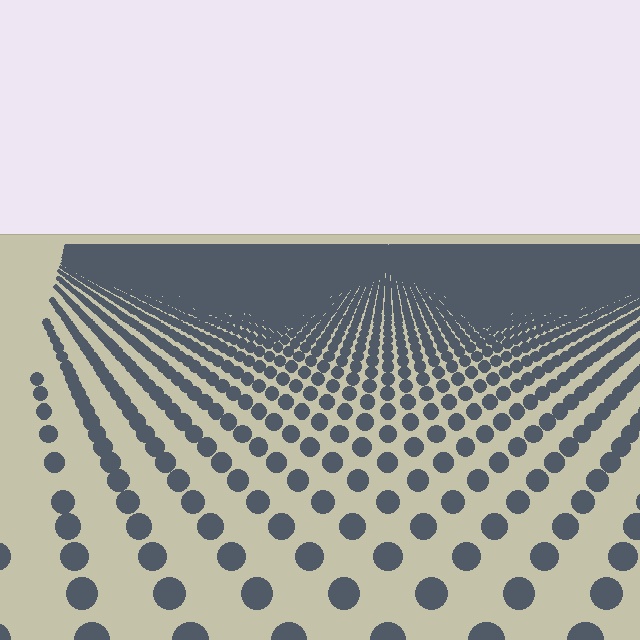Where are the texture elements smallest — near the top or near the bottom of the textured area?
Near the top.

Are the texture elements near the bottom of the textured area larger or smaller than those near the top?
Larger. Near the bottom, elements are closer to the viewer and appear at a bigger on-screen size.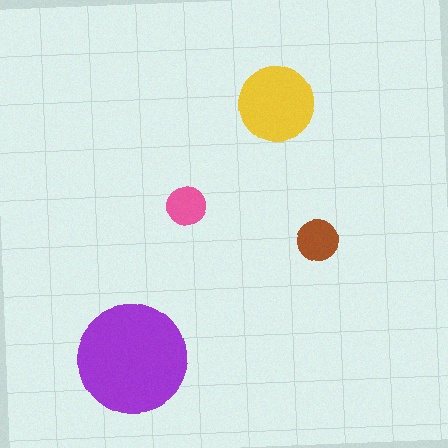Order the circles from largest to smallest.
the purple one, the yellow one, the brown one, the pink one.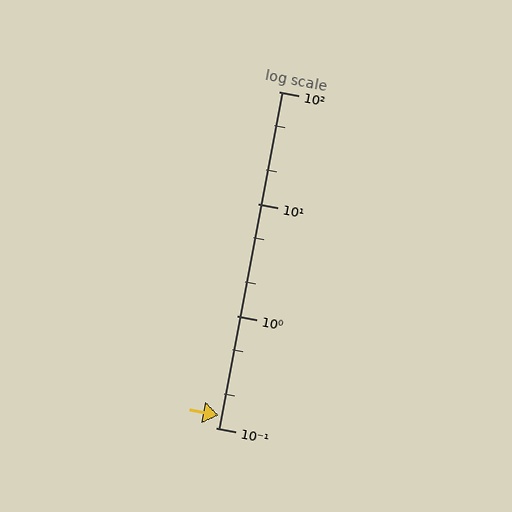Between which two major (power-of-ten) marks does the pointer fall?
The pointer is between 0.1 and 1.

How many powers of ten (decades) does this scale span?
The scale spans 3 decades, from 0.1 to 100.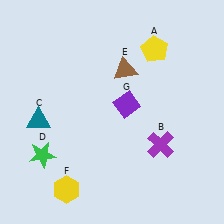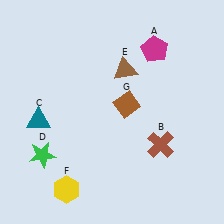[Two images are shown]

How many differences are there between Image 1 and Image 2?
There are 3 differences between the two images.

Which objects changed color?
A changed from yellow to magenta. B changed from purple to brown. G changed from purple to brown.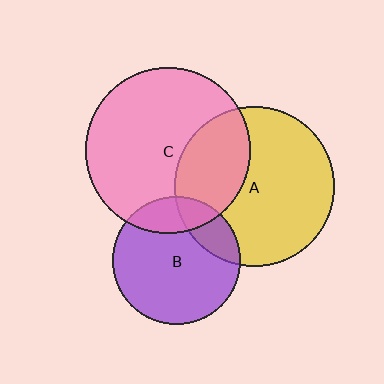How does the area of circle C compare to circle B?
Approximately 1.7 times.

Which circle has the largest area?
Circle C (pink).